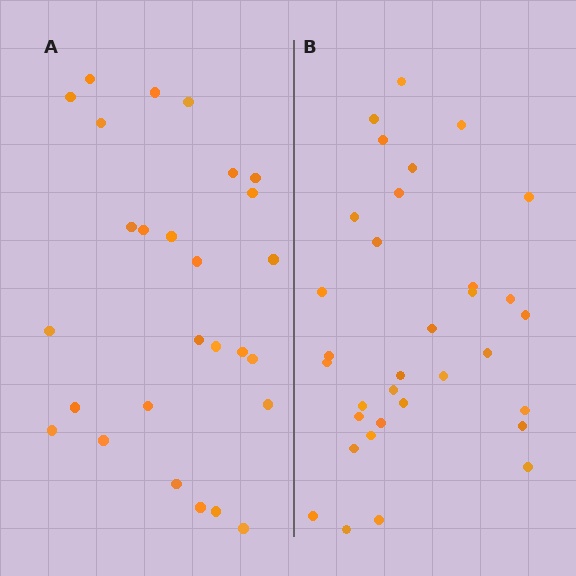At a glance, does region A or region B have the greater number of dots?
Region B (the right region) has more dots.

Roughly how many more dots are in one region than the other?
Region B has about 6 more dots than region A.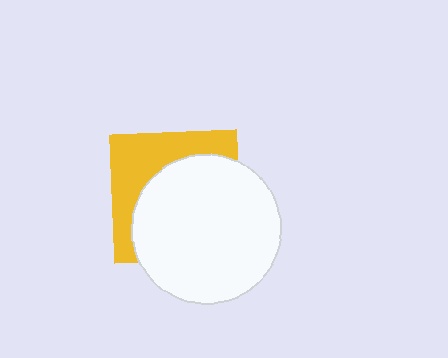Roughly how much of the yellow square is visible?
A small part of it is visible (roughly 38%).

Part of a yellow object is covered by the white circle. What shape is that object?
It is a square.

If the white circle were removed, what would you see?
You would see the complete yellow square.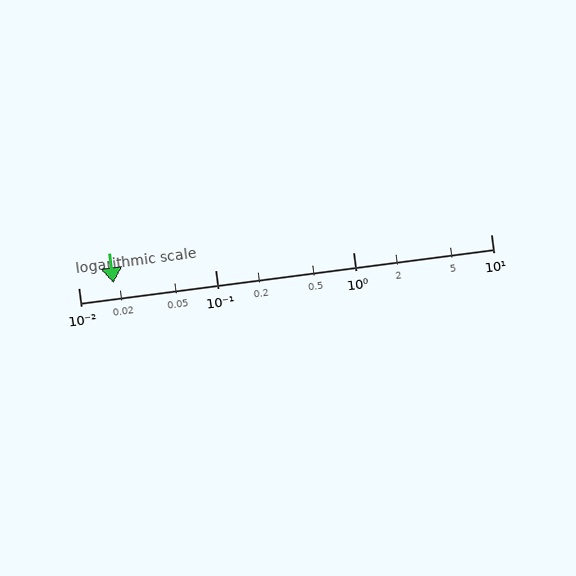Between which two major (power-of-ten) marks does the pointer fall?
The pointer is between 0.01 and 0.1.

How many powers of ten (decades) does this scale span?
The scale spans 3 decades, from 0.01 to 10.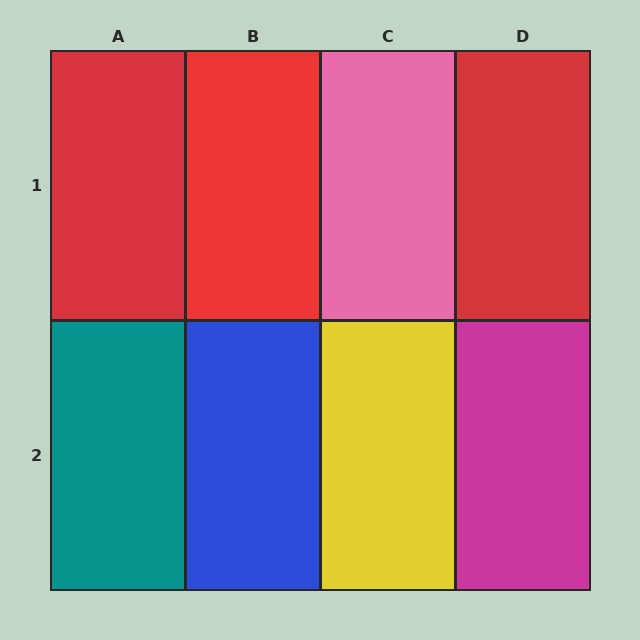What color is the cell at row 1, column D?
Red.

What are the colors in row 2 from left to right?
Teal, blue, yellow, magenta.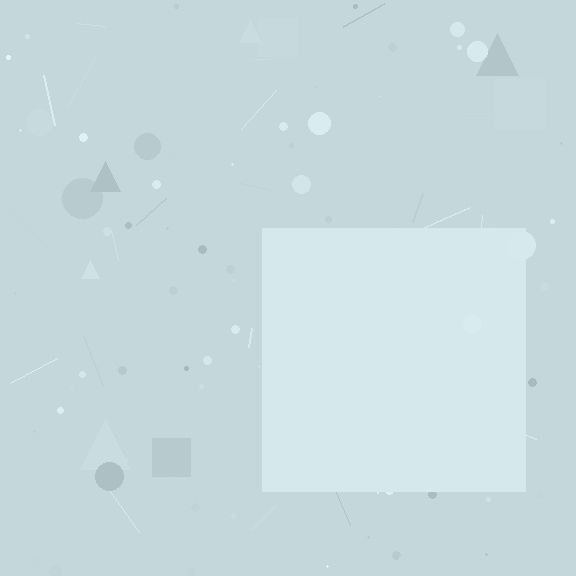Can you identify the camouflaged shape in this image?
The camouflaged shape is a square.